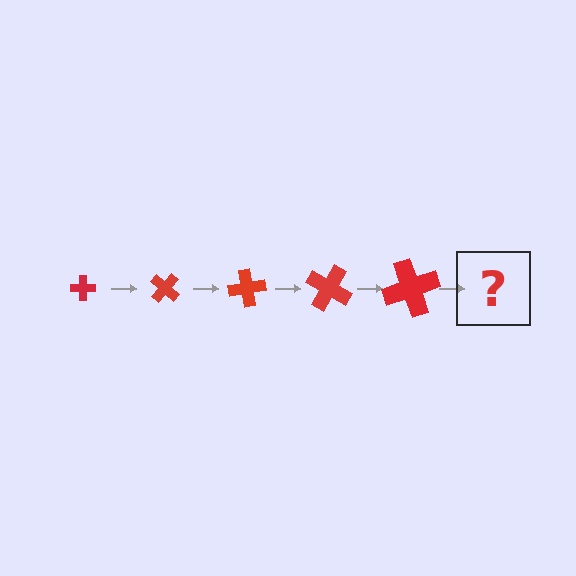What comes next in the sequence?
The next element should be a cross, larger than the previous one and rotated 200 degrees from the start.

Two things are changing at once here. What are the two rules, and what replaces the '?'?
The two rules are that the cross grows larger each step and it rotates 40 degrees each step. The '?' should be a cross, larger than the previous one and rotated 200 degrees from the start.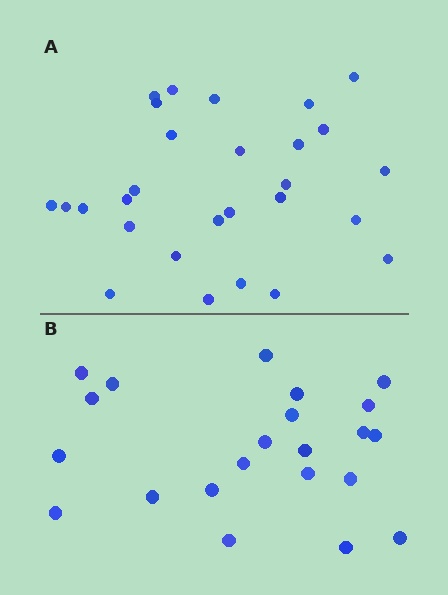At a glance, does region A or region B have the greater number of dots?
Region A (the top region) has more dots.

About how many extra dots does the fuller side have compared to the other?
Region A has about 6 more dots than region B.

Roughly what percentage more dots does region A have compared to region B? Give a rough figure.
About 25% more.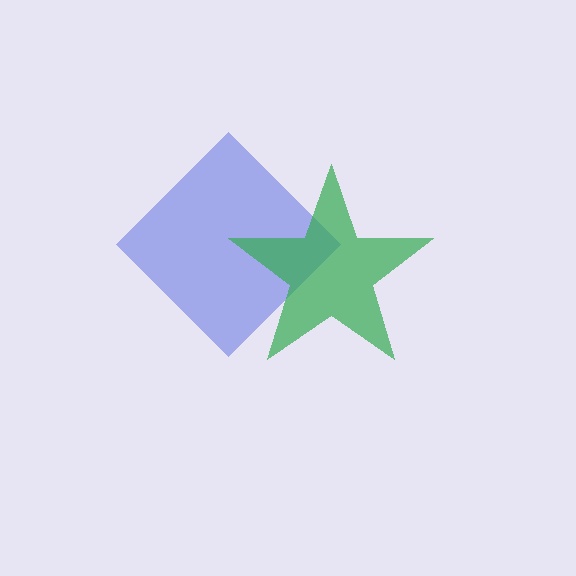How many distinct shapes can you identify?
There are 2 distinct shapes: a blue diamond, a green star.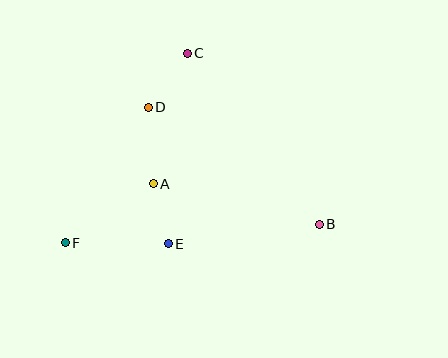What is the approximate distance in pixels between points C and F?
The distance between C and F is approximately 225 pixels.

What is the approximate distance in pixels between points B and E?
The distance between B and E is approximately 152 pixels.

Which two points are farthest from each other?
Points B and F are farthest from each other.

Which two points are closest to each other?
Points A and E are closest to each other.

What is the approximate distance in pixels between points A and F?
The distance between A and F is approximately 106 pixels.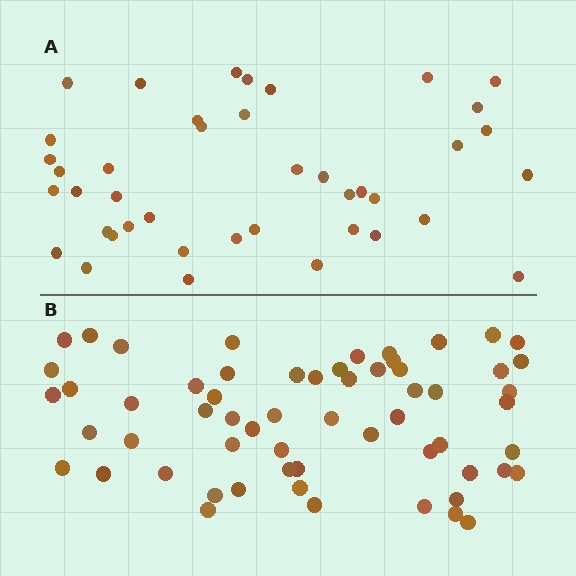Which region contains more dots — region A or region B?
Region B (the bottom region) has more dots.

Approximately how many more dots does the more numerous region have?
Region B has approximately 20 more dots than region A.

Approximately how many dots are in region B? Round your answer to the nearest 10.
About 60 dots.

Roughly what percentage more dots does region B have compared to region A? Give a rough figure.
About 45% more.